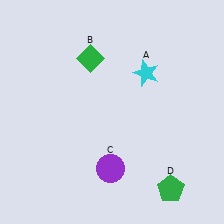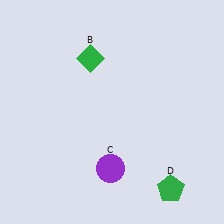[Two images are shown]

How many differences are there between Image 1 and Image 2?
There is 1 difference between the two images.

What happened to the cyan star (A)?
The cyan star (A) was removed in Image 2. It was in the top-right area of Image 1.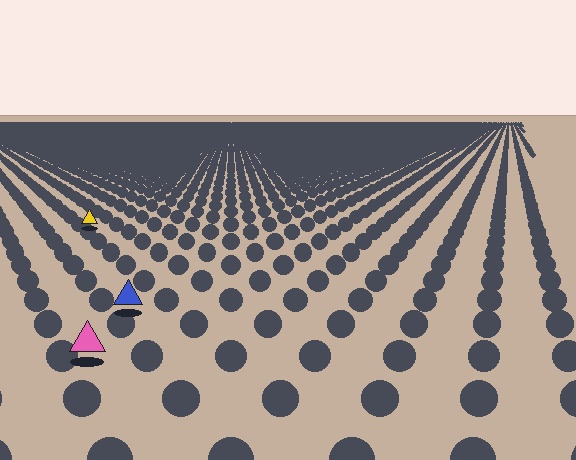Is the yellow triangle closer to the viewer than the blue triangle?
No. The blue triangle is closer — you can tell from the texture gradient: the ground texture is coarser near it.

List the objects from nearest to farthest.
From nearest to farthest: the pink triangle, the blue triangle, the yellow triangle.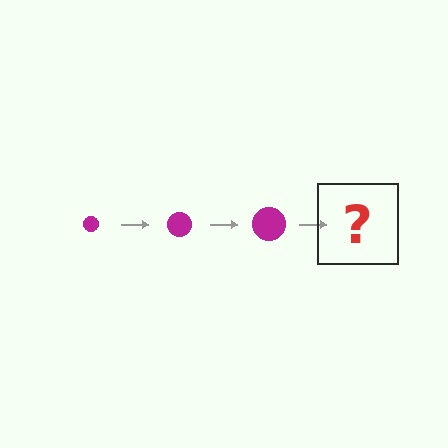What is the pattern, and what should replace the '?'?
The pattern is that the circle gets progressively larger each step. The '?' should be a magenta circle, larger than the previous one.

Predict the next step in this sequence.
The next step is a magenta circle, larger than the previous one.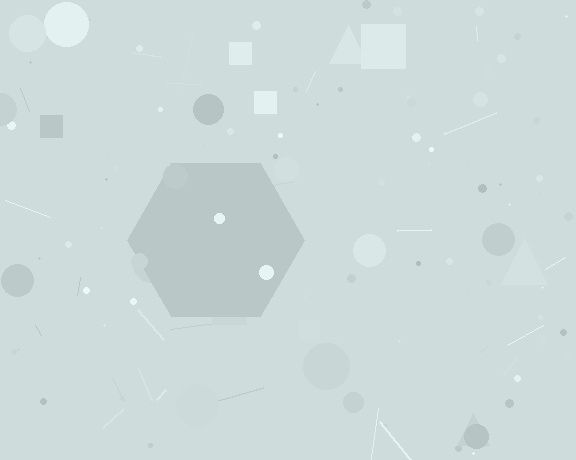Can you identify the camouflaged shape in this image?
The camouflaged shape is a hexagon.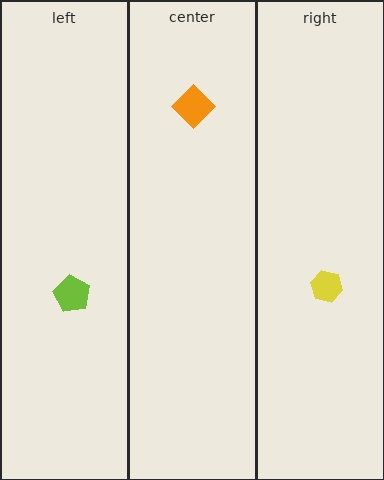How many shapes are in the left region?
1.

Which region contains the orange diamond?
The center region.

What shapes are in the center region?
The orange diamond.